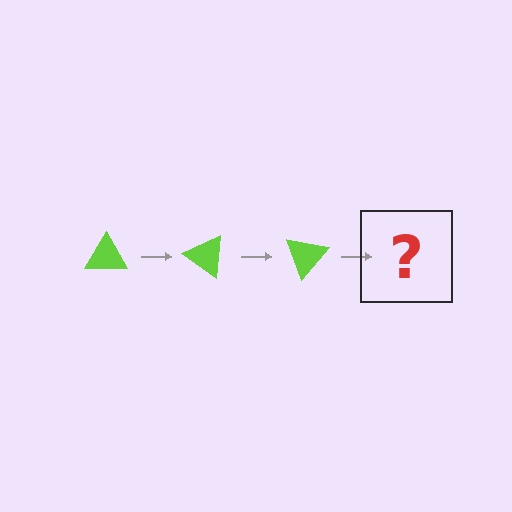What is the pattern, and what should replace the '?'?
The pattern is that the triangle rotates 35 degrees each step. The '?' should be a lime triangle rotated 105 degrees.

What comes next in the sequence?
The next element should be a lime triangle rotated 105 degrees.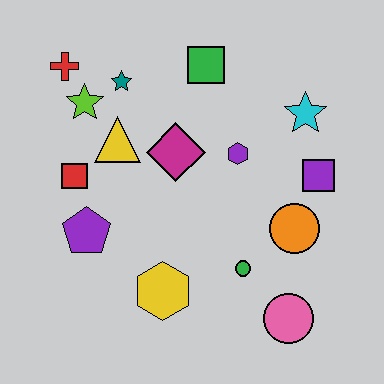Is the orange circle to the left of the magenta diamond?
No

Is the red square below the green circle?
No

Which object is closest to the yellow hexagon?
The green circle is closest to the yellow hexagon.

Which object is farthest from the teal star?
The pink circle is farthest from the teal star.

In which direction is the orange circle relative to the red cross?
The orange circle is to the right of the red cross.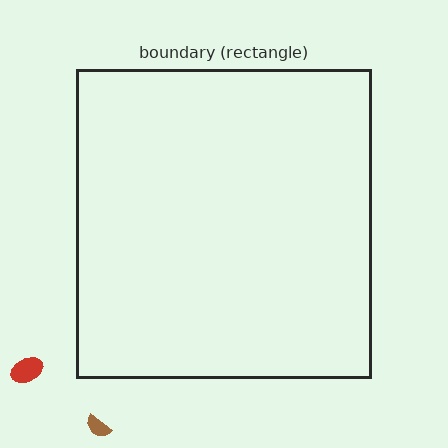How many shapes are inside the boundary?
0 inside, 2 outside.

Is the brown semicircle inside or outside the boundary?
Outside.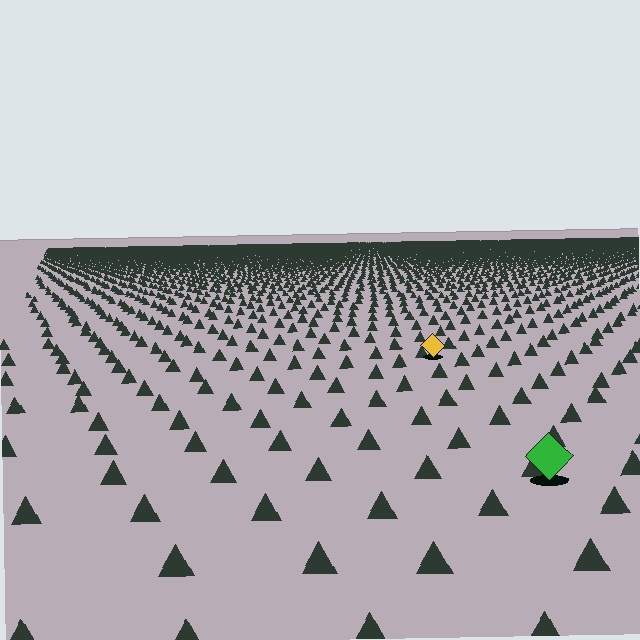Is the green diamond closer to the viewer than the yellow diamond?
Yes. The green diamond is closer — you can tell from the texture gradient: the ground texture is coarser near it.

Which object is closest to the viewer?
The green diamond is closest. The texture marks near it are larger and more spread out.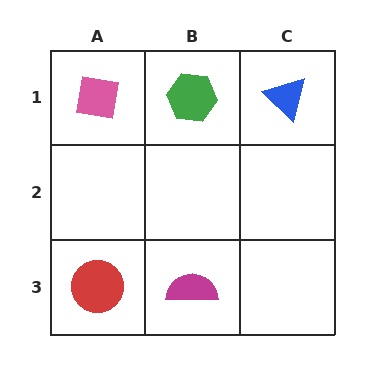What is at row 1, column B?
A green hexagon.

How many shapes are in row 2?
0 shapes.